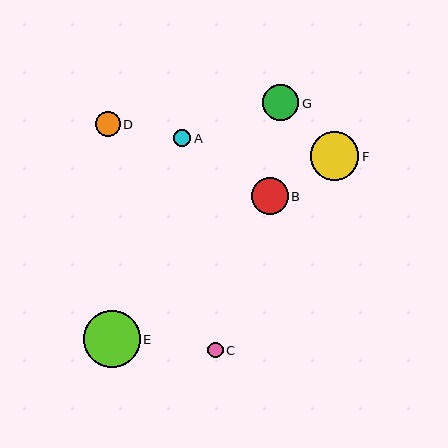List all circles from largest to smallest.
From largest to smallest: E, F, B, G, D, A, C.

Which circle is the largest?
Circle E is the largest with a size of approximately 57 pixels.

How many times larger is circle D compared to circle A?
Circle D is approximately 1.5 times the size of circle A.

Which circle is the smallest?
Circle C is the smallest with a size of approximately 16 pixels.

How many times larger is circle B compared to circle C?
Circle B is approximately 2.3 times the size of circle C.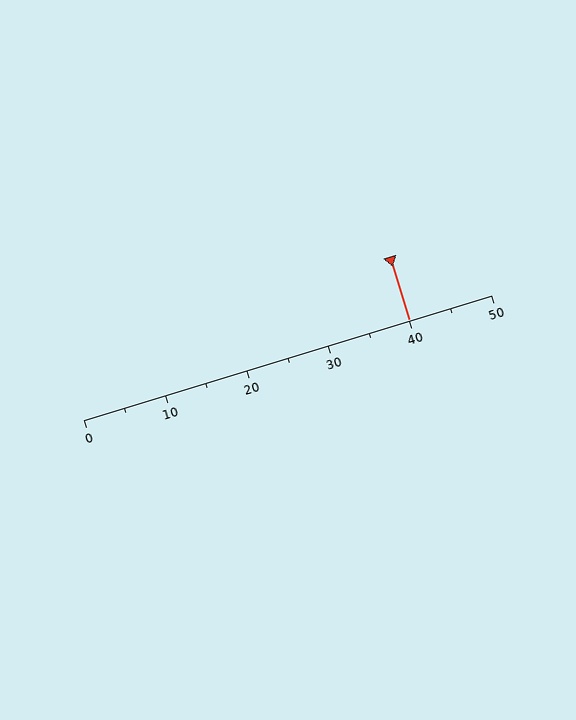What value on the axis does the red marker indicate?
The marker indicates approximately 40.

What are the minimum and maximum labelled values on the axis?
The axis runs from 0 to 50.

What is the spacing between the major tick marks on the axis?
The major ticks are spaced 10 apart.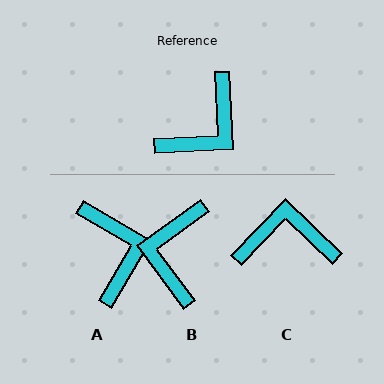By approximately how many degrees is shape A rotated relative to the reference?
Approximately 57 degrees counter-clockwise.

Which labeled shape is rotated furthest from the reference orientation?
B, about 147 degrees away.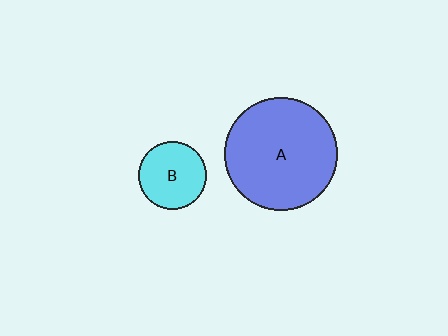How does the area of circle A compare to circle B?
Approximately 2.7 times.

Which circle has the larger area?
Circle A (blue).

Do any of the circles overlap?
No, none of the circles overlap.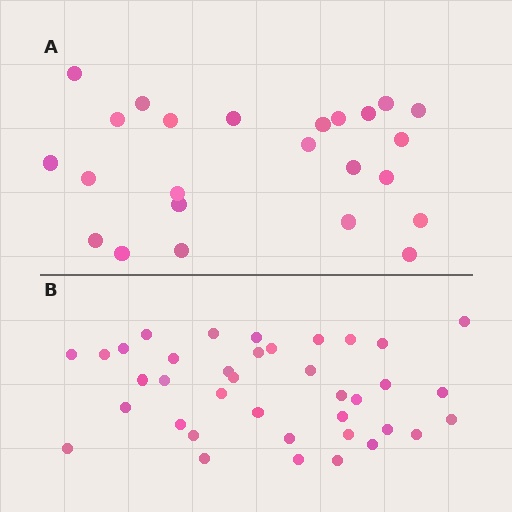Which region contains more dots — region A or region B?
Region B (the bottom region) has more dots.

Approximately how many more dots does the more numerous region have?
Region B has approximately 15 more dots than region A.